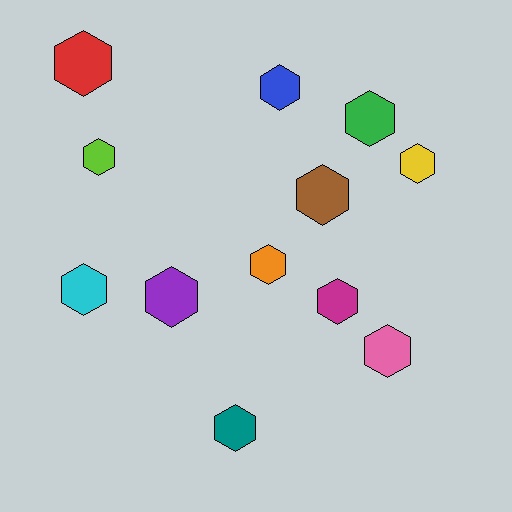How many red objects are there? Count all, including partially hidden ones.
There is 1 red object.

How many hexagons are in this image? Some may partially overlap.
There are 12 hexagons.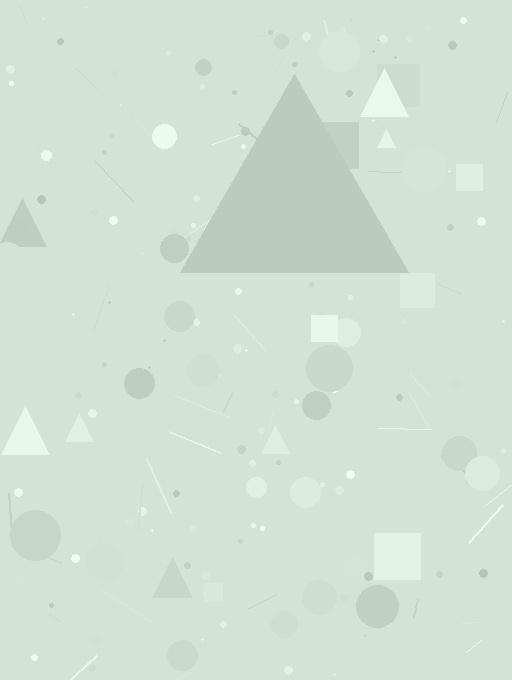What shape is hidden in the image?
A triangle is hidden in the image.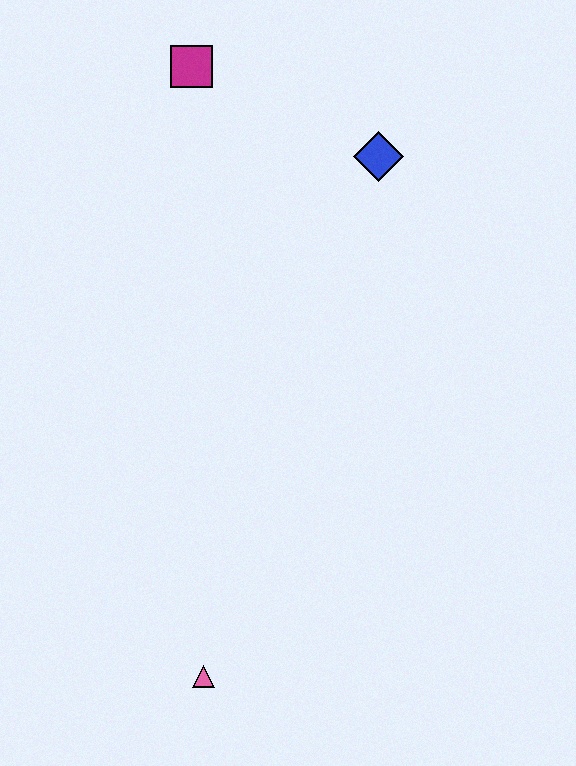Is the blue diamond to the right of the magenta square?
Yes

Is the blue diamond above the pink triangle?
Yes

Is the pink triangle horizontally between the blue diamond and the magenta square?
Yes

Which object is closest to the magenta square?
The blue diamond is closest to the magenta square.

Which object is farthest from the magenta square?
The pink triangle is farthest from the magenta square.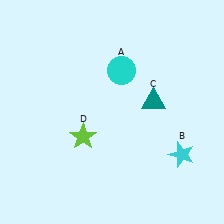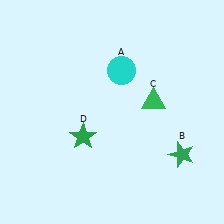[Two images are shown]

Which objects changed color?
B changed from cyan to green. C changed from teal to green. D changed from lime to green.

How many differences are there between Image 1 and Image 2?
There are 3 differences between the two images.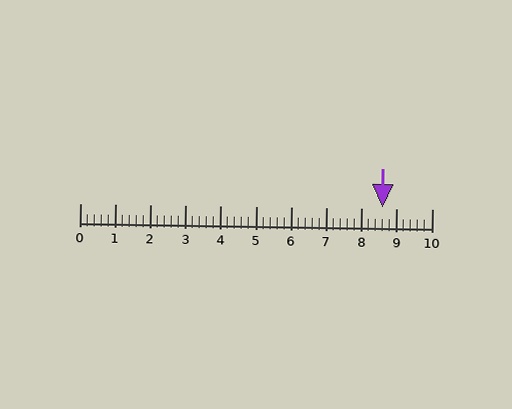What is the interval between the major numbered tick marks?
The major tick marks are spaced 1 units apart.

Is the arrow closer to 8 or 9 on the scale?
The arrow is closer to 9.